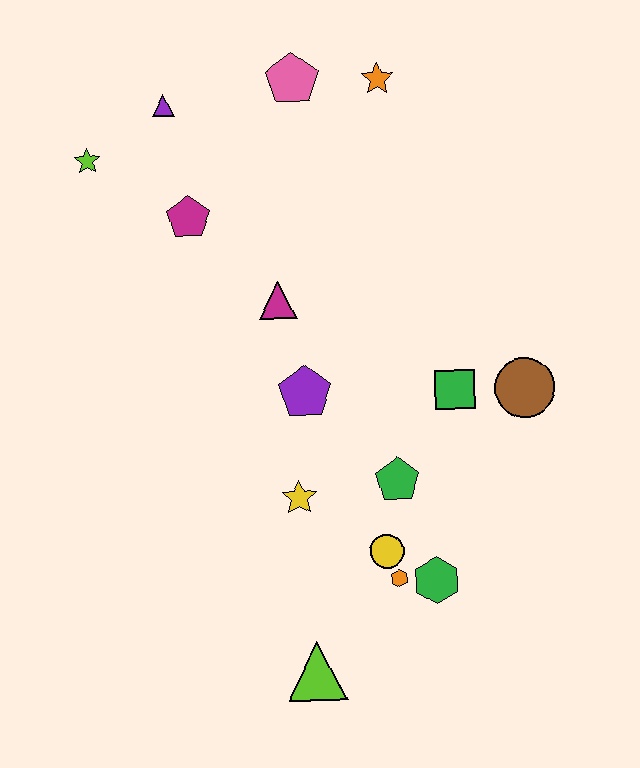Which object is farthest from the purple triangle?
The lime triangle is farthest from the purple triangle.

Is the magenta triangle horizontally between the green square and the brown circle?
No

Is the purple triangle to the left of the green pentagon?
Yes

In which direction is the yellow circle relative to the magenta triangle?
The yellow circle is below the magenta triangle.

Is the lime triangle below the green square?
Yes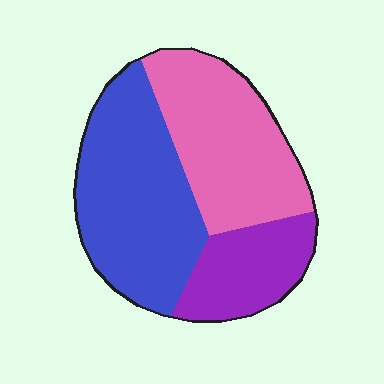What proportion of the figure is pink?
Pink covers around 35% of the figure.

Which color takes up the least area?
Purple, at roughly 20%.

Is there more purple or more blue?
Blue.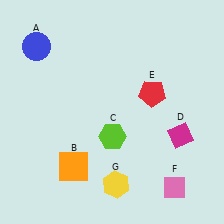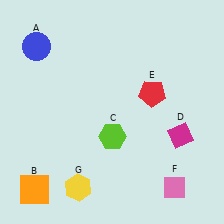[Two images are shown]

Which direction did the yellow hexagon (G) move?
The yellow hexagon (G) moved left.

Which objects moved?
The objects that moved are: the orange square (B), the yellow hexagon (G).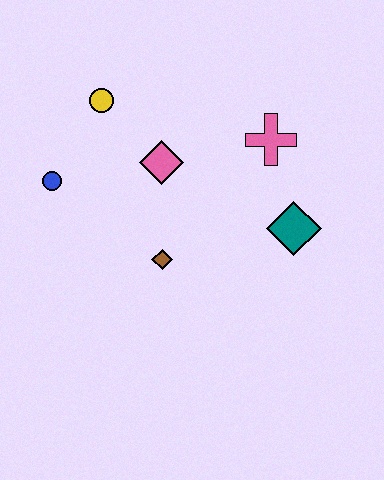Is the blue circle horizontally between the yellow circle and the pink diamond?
No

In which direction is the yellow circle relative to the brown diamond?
The yellow circle is above the brown diamond.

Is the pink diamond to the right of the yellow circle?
Yes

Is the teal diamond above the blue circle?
No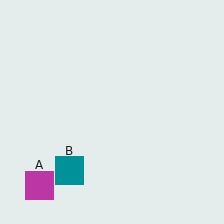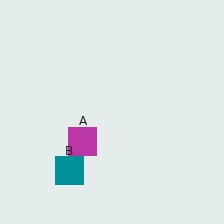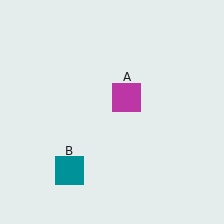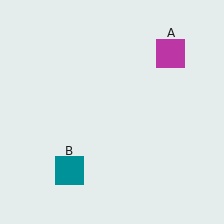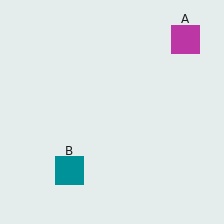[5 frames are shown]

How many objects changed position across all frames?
1 object changed position: magenta square (object A).